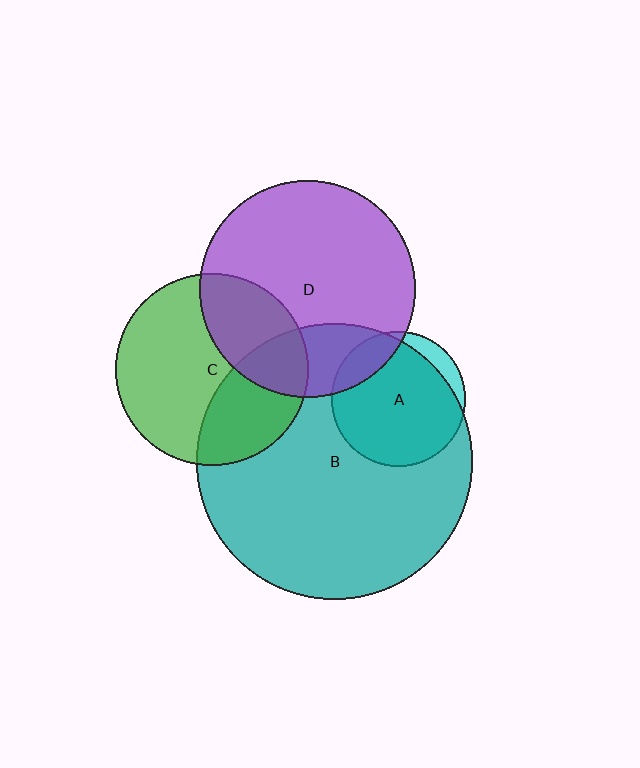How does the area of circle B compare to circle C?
Approximately 2.1 times.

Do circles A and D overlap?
Yes.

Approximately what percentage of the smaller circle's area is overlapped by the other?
Approximately 15%.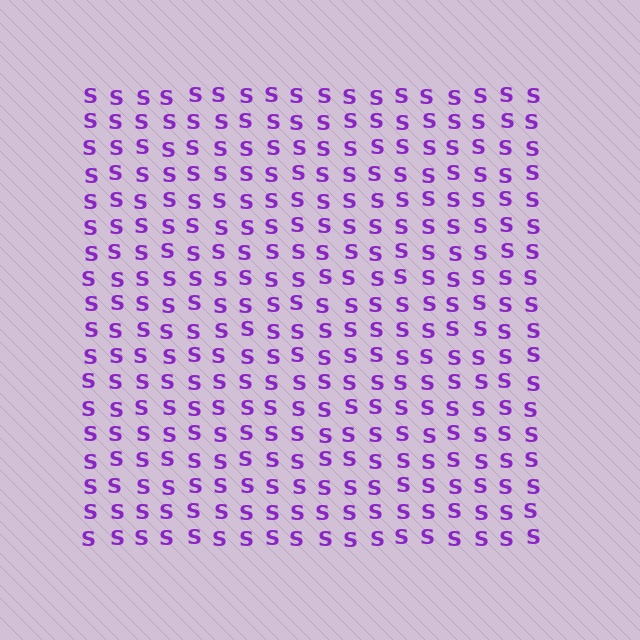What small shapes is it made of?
It is made of small letter S's.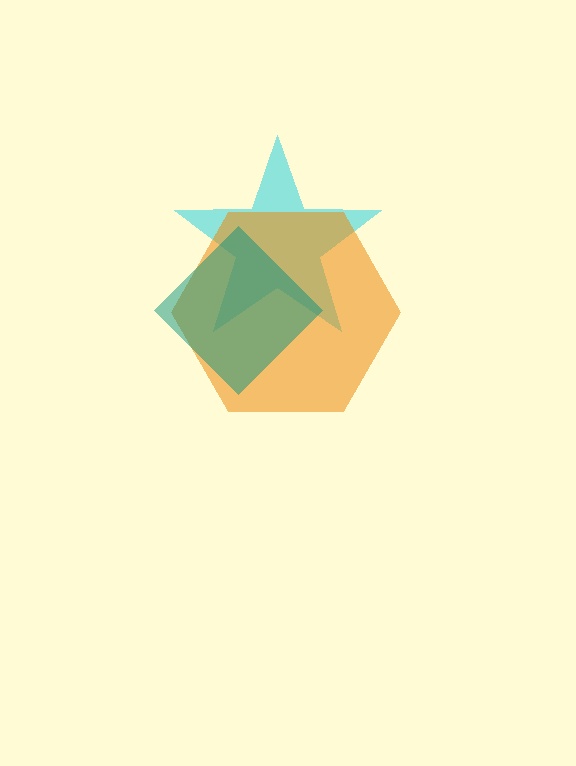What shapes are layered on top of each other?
The layered shapes are: a cyan star, an orange hexagon, a teal diamond.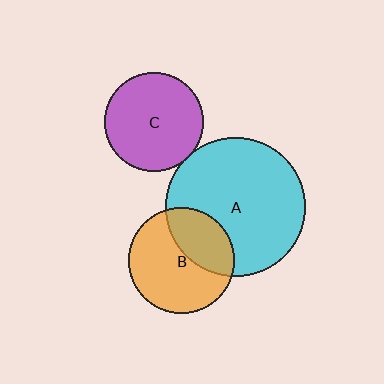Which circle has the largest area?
Circle A (cyan).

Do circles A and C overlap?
Yes.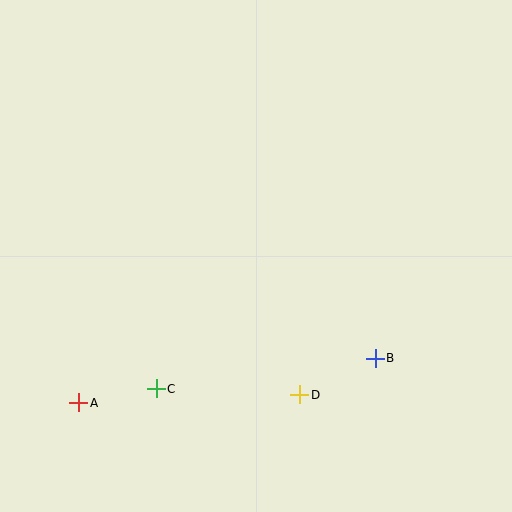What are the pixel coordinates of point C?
Point C is at (156, 389).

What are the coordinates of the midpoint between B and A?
The midpoint between B and A is at (227, 381).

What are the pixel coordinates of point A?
Point A is at (79, 403).